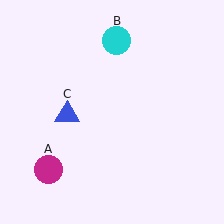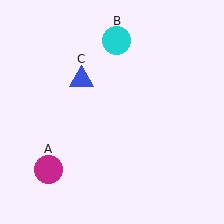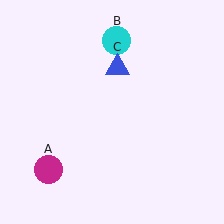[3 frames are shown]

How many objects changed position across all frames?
1 object changed position: blue triangle (object C).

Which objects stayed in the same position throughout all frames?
Magenta circle (object A) and cyan circle (object B) remained stationary.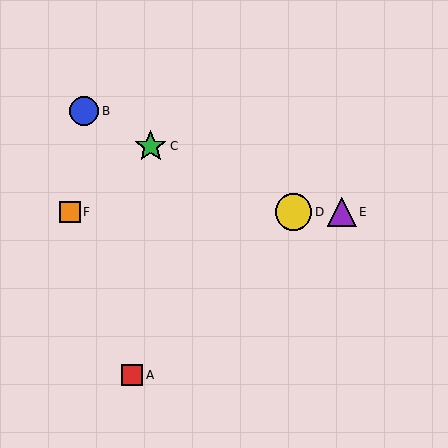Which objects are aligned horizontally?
Objects D, E, F are aligned horizontally.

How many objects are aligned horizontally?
3 objects (D, E, F) are aligned horizontally.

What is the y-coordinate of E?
Object E is at y≈212.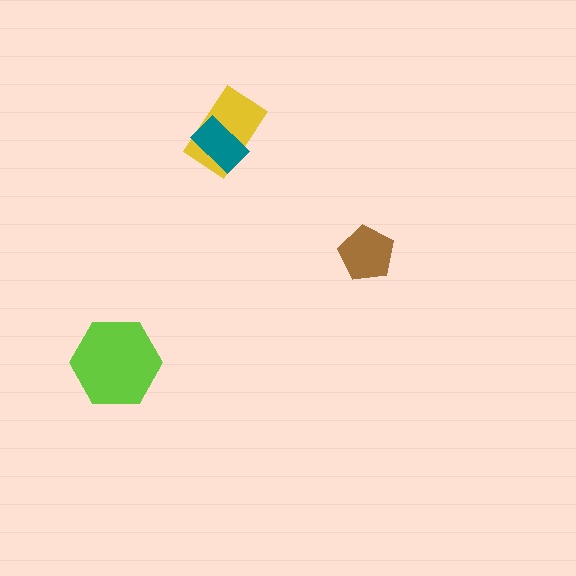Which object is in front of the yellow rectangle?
The teal rectangle is in front of the yellow rectangle.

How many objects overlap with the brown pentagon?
0 objects overlap with the brown pentagon.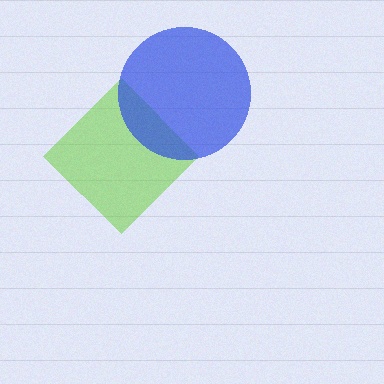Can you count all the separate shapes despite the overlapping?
Yes, there are 2 separate shapes.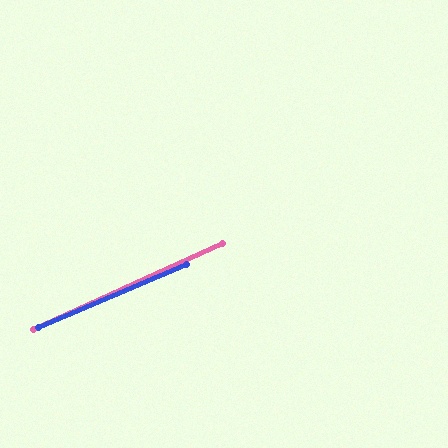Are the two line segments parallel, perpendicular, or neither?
Parallel — their directions differ by only 1.2°.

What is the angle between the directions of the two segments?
Approximately 1 degree.